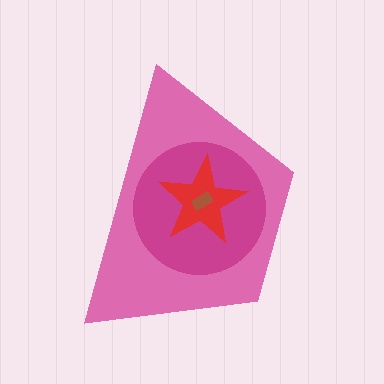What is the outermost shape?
The pink trapezoid.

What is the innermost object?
The brown rectangle.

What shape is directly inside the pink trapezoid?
The magenta circle.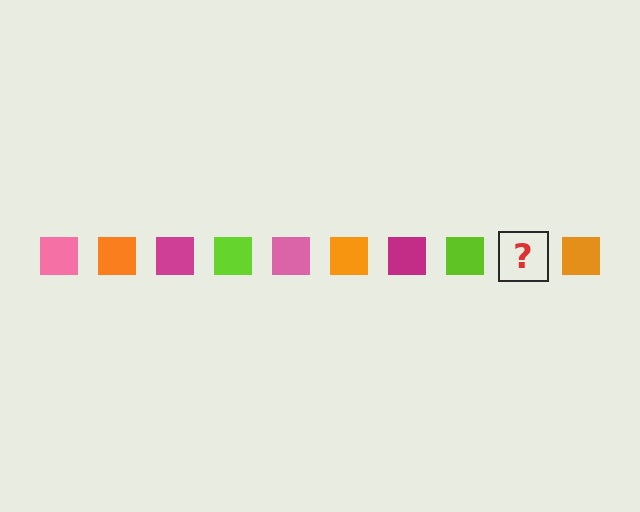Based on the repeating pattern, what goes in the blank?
The blank should be a pink square.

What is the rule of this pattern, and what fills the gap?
The rule is that the pattern cycles through pink, orange, magenta, lime squares. The gap should be filled with a pink square.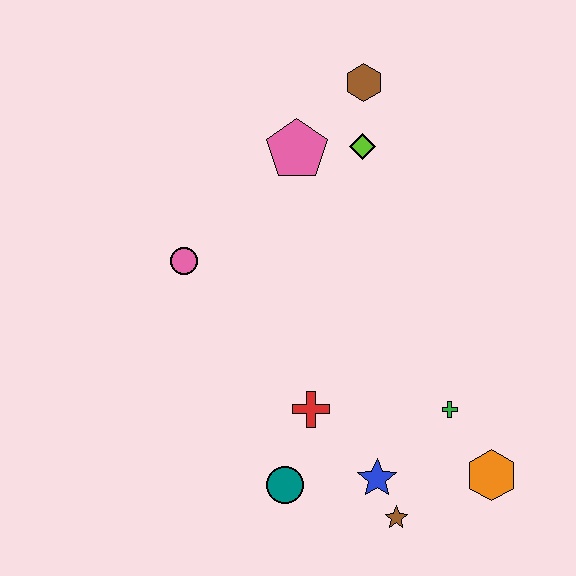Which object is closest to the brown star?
The blue star is closest to the brown star.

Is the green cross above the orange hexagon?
Yes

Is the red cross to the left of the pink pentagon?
No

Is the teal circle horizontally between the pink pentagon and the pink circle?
Yes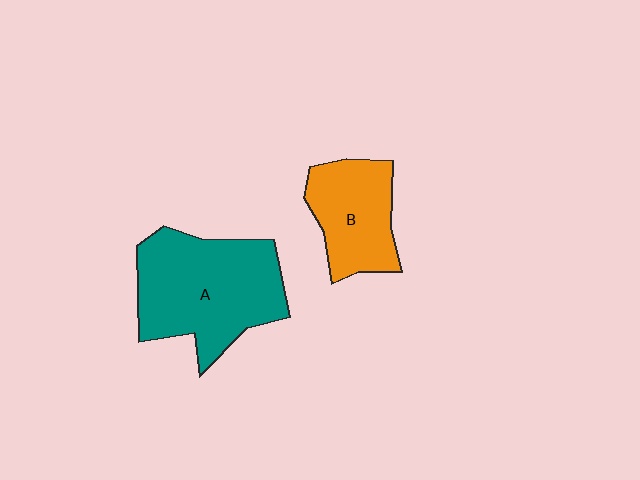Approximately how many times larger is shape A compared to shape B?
Approximately 1.7 times.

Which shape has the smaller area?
Shape B (orange).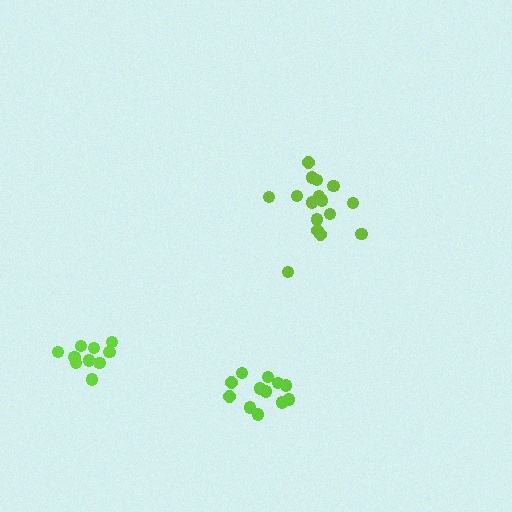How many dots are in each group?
Group 1: 16 dots, Group 2: 10 dots, Group 3: 13 dots (39 total).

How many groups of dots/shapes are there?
There are 3 groups.